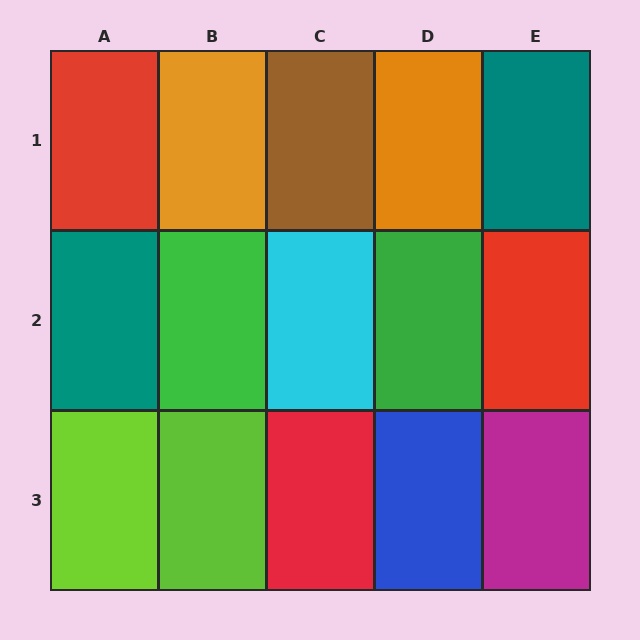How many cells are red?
3 cells are red.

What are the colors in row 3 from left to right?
Lime, lime, red, blue, magenta.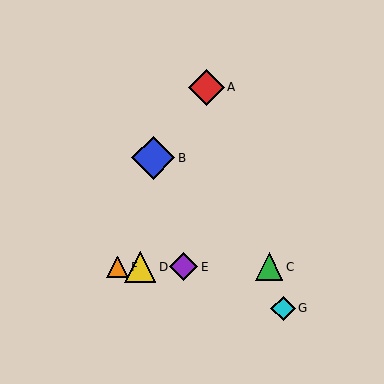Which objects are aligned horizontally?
Objects C, D, E, F are aligned horizontally.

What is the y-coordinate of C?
Object C is at y≈267.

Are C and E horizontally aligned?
Yes, both are at y≈267.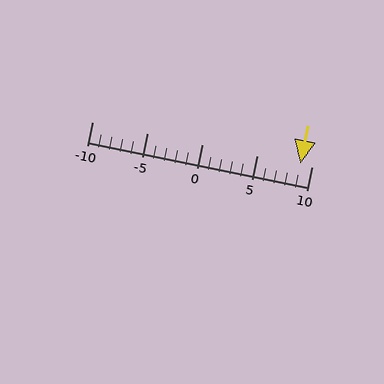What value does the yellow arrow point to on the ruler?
The yellow arrow points to approximately 9.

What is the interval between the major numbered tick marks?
The major tick marks are spaced 5 units apart.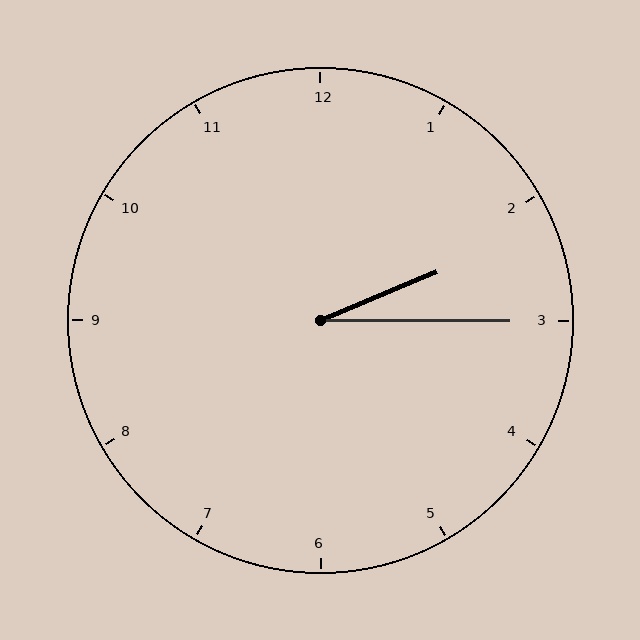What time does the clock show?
2:15.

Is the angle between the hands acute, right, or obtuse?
It is acute.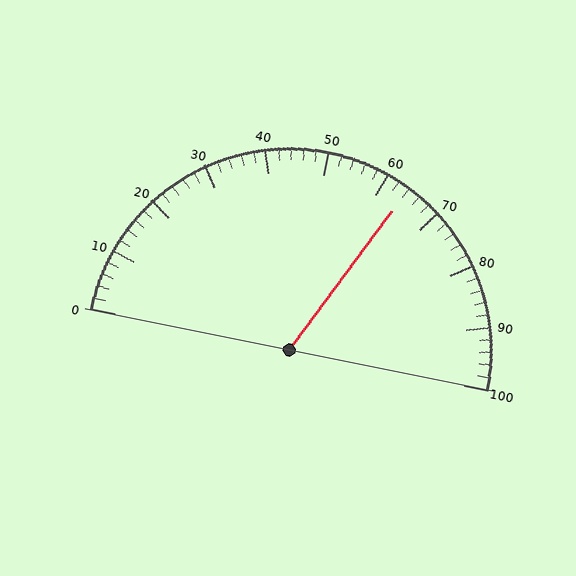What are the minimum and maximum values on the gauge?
The gauge ranges from 0 to 100.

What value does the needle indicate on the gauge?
The needle indicates approximately 64.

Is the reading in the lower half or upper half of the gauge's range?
The reading is in the upper half of the range (0 to 100).